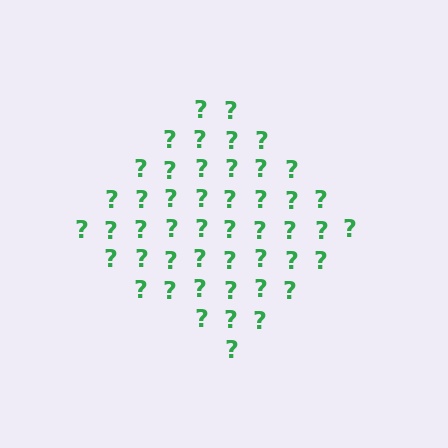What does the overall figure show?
The overall figure shows a diamond.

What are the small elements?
The small elements are question marks.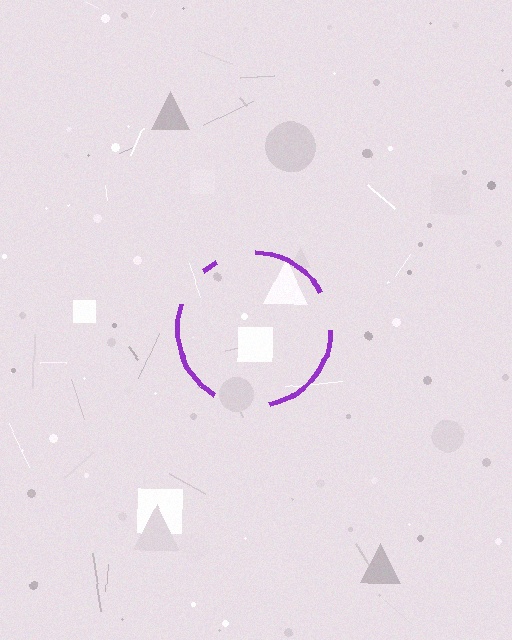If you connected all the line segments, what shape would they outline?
They would outline a circle.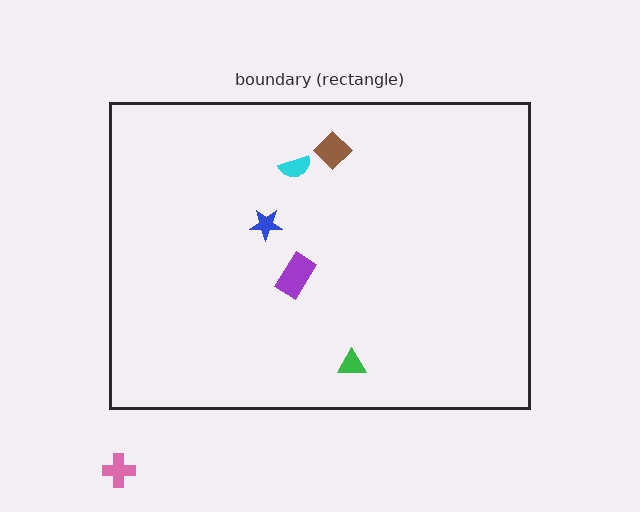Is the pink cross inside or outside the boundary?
Outside.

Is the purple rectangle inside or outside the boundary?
Inside.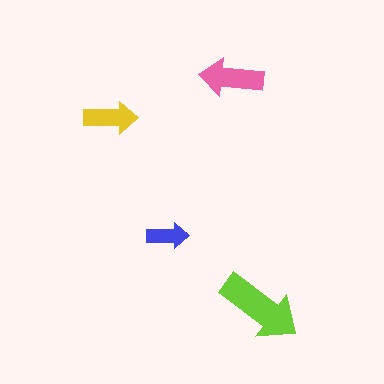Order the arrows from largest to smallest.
the lime one, the pink one, the yellow one, the blue one.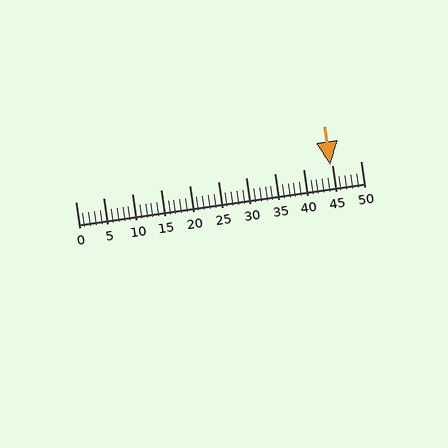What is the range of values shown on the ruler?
The ruler shows values from 0 to 50.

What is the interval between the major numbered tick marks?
The major tick marks are spaced 5 units apart.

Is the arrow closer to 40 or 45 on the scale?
The arrow is closer to 45.